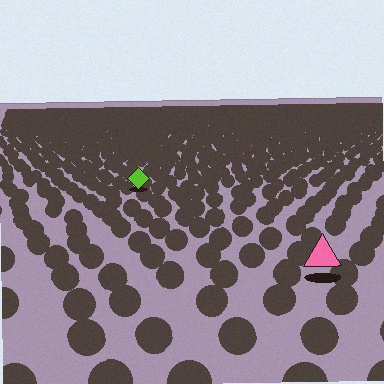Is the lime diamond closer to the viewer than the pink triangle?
No. The pink triangle is closer — you can tell from the texture gradient: the ground texture is coarser near it.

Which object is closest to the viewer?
The pink triangle is closest. The texture marks near it are larger and more spread out.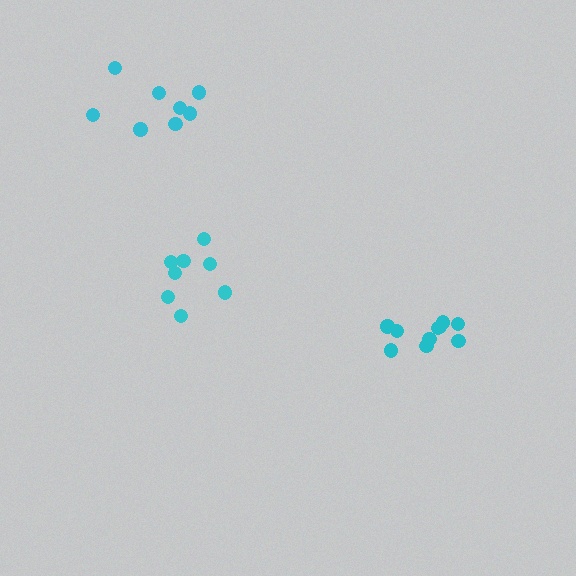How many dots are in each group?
Group 1: 8 dots, Group 2: 8 dots, Group 3: 10 dots (26 total).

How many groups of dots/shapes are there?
There are 3 groups.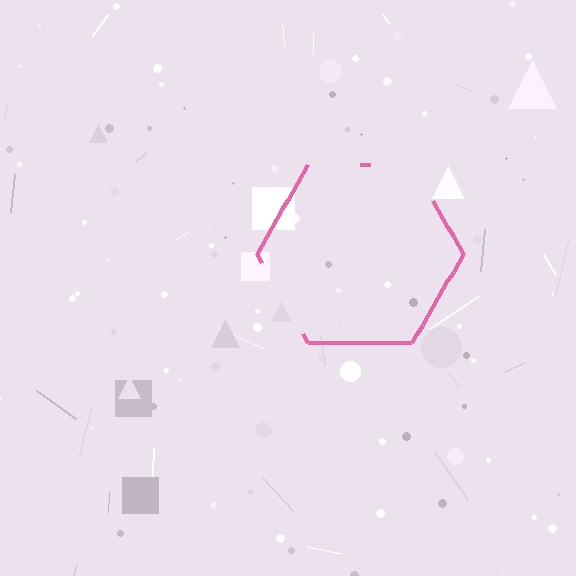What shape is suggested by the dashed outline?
The dashed outline suggests a hexagon.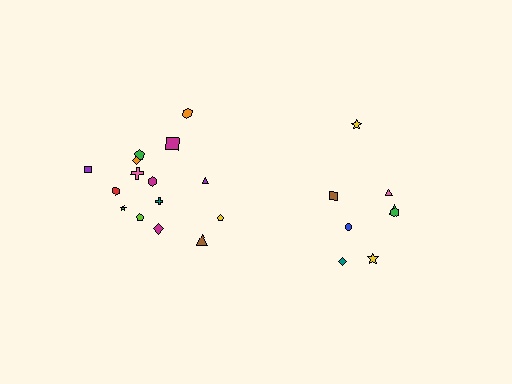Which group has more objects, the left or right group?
The left group.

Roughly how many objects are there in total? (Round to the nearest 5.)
Roughly 25 objects in total.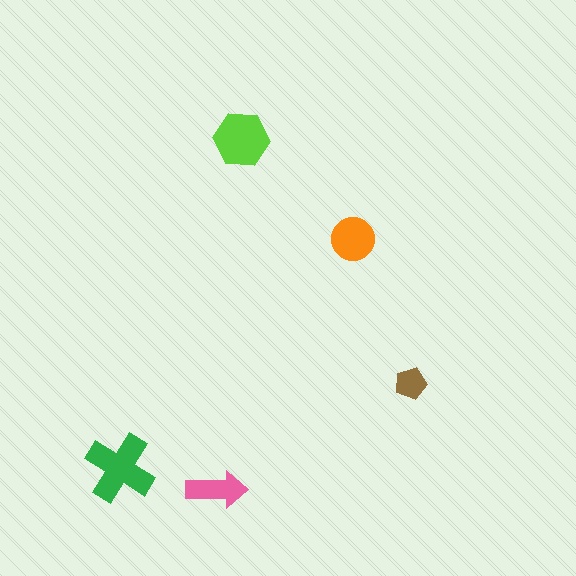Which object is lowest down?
The pink arrow is bottommost.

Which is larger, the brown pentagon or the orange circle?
The orange circle.